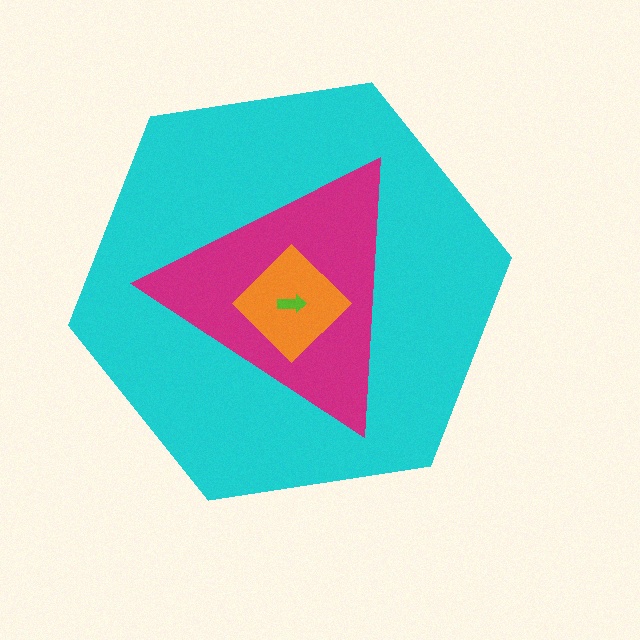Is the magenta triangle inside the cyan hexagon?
Yes.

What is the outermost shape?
The cyan hexagon.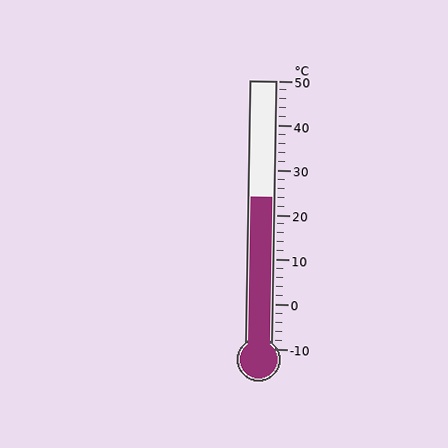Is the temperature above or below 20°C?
The temperature is above 20°C.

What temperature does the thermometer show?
The thermometer shows approximately 24°C.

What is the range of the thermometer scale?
The thermometer scale ranges from -10°C to 50°C.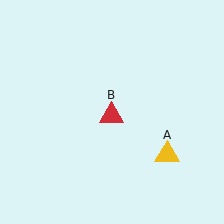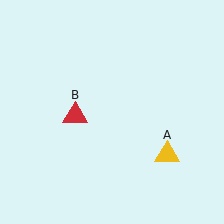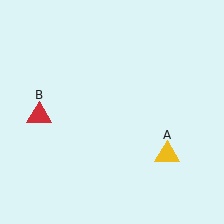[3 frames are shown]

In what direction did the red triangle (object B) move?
The red triangle (object B) moved left.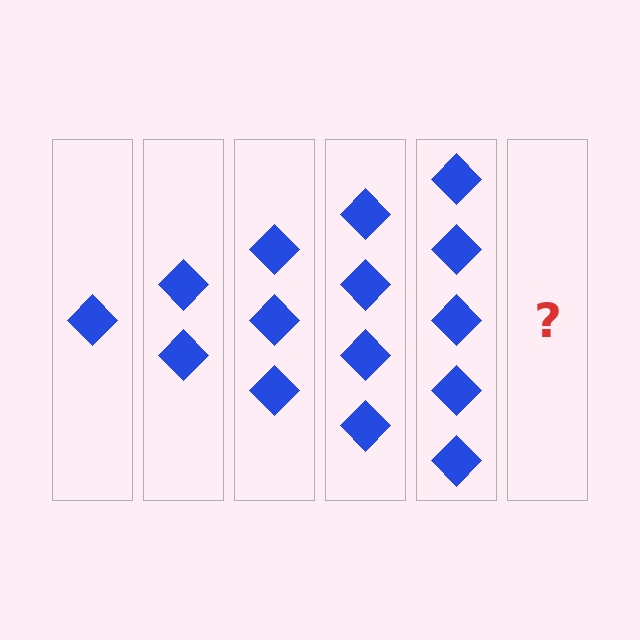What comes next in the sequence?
The next element should be 6 diamonds.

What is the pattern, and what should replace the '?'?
The pattern is that each step adds one more diamond. The '?' should be 6 diamonds.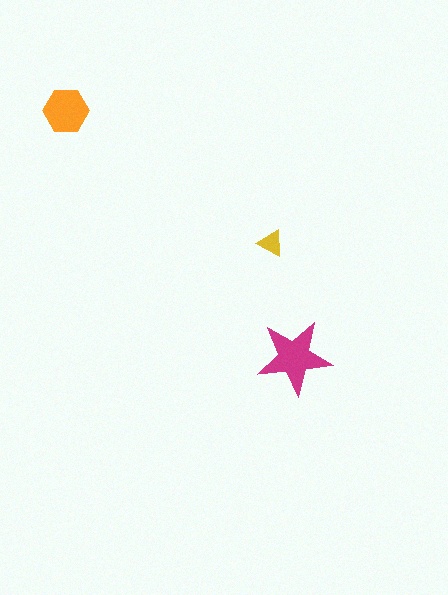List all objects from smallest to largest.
The yellow triangle, the orange hexagon, the magenta star.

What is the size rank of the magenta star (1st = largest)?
1st.